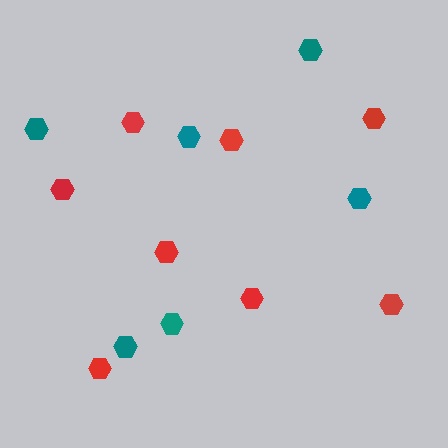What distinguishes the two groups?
There are 2 groups: one group of teal hexagons (6) and one group of red hexagons (8).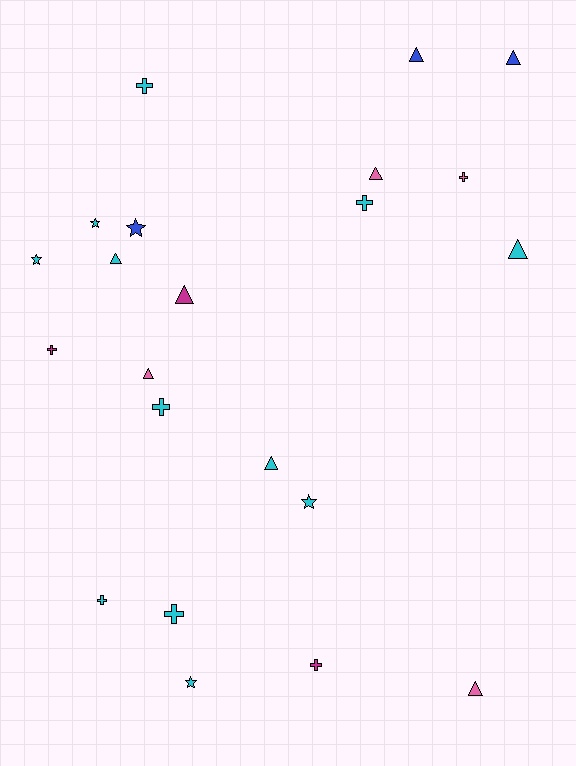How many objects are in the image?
There are 22 objects.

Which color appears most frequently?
Cyan, with 12 objects.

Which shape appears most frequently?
Triangle, with 9 objects.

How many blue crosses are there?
There are no blue crosses.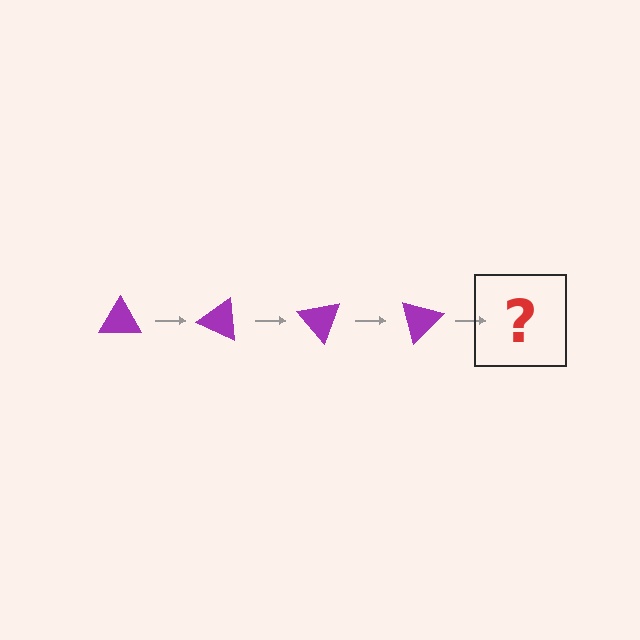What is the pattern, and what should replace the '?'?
The pattern is that the triangle rotates 25 degrees each step. The '?' should be a purple triangle rotated 100 degrees.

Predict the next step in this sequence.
The next step is a purple triangle rotated 100 degrees.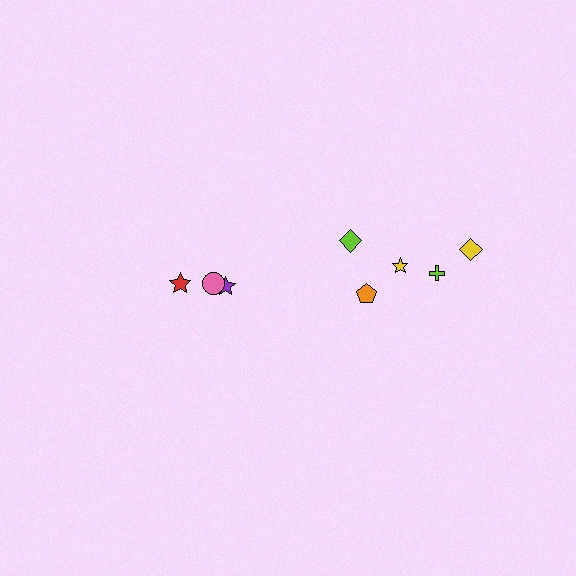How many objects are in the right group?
There are 5 objects.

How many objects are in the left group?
There are 3 objects.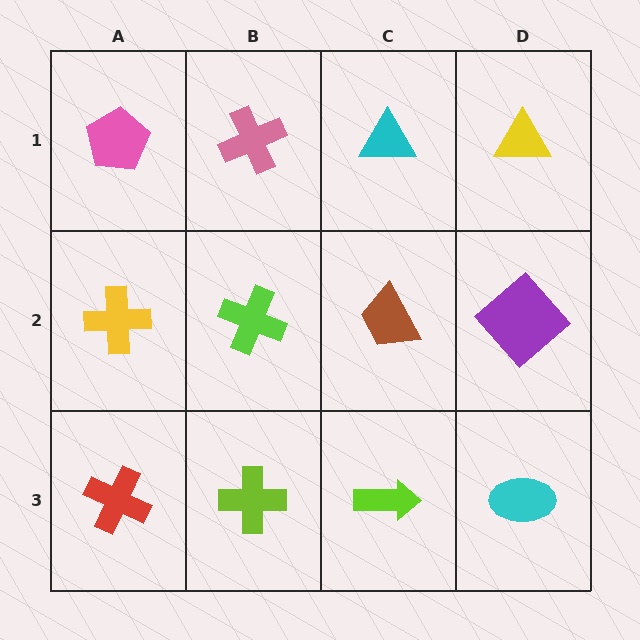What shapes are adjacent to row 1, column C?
A brown trapezoid (row 2, column C), a pink cross (row 1, column B), a yellow triangle (row 1, column D).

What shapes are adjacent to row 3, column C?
A brown trapezoid (row 2, column C), a lime cross (row 3, column B), a cyan ellipse (row 3, column D).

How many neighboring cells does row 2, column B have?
4.